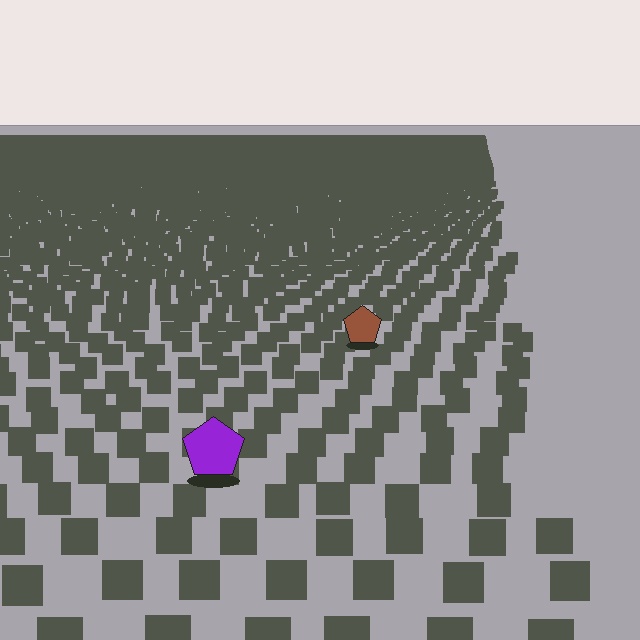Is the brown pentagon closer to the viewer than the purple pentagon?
No. The purple pentagon is closer — you can tell from the texture gradient: the ground texture is coarser near it.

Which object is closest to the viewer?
The purple pentagon is closest. The texture marks near it are larger and more spread out.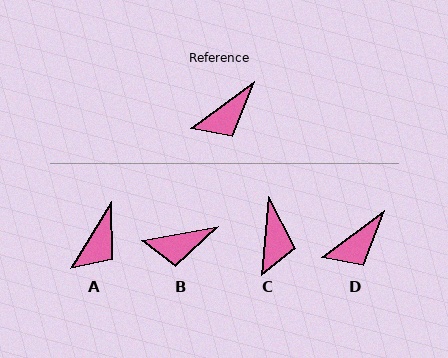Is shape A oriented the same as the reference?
No, it is off by about 23 degrees.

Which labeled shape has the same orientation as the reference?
D.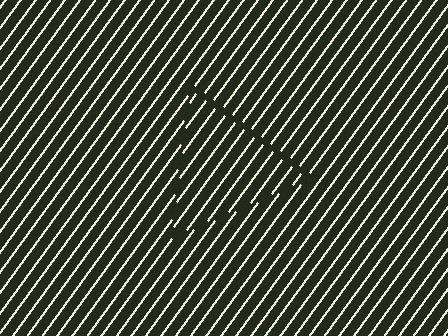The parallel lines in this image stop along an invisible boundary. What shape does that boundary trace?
An illusory triangle. The interior of the shape contains the same grating, shifted by half a period — the contour is defined by the phase discontinuity where line-ends from the inner and outer gratings abut.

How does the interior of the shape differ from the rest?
The interior of the shape contains the same grating, shifted by half a period — the contour is defined by the phase discontinuity where line-ends from the inner and outer gratings abut.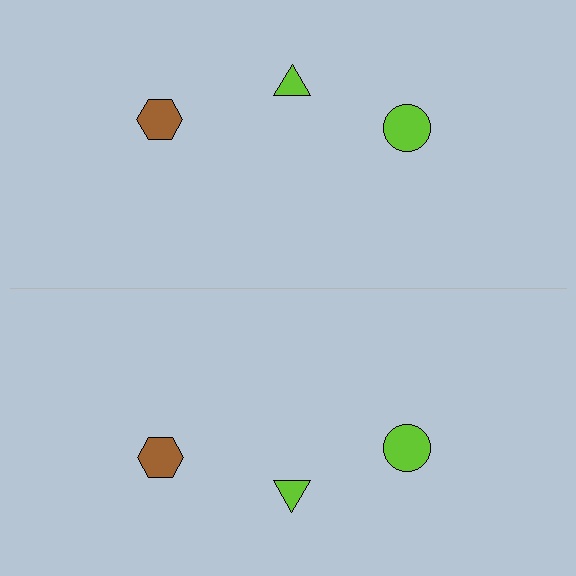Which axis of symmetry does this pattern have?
The pattern has a horizontal axis of symmetry running through the center of the image.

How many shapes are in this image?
There are 6 shapes in this image.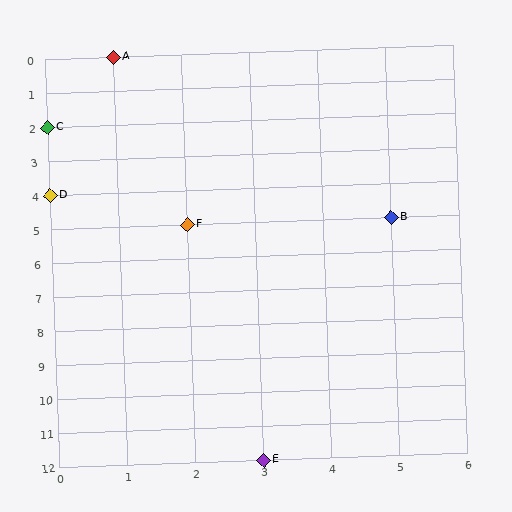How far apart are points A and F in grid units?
Points A and F are 1 column and 5 rows apart (about 5.1 grid units diagonally).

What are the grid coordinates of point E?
Point E is at grid coordinates (3, 12).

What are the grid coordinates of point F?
Point F is at grid coordinates (2, 5).